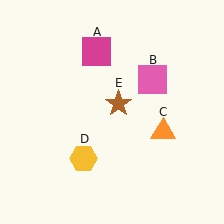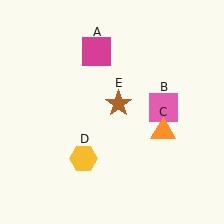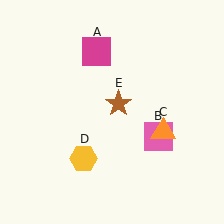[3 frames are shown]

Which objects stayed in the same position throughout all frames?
Magenta square (object A) and orange triangle (object C) and yellow hexagon (object D) and brown star (object E) remained stationary.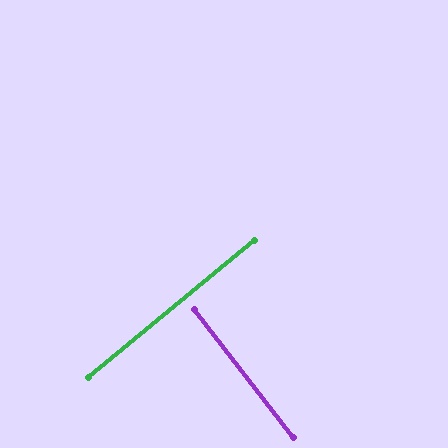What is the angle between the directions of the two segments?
Approximately 88 degrees.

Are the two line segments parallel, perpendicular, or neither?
Perpendicular — they meet at approximately 88°.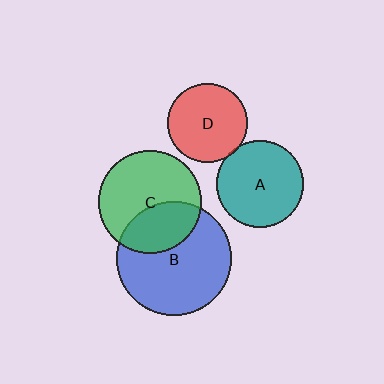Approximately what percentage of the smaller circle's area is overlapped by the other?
Approximately 5%.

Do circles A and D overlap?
Yes.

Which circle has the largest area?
Circle B (blue).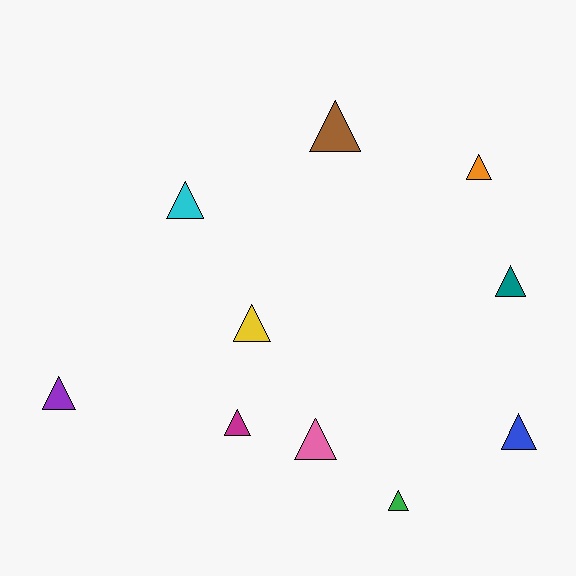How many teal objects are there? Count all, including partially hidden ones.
There is 1 teal object.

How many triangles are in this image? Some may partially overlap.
There are 10 triangles.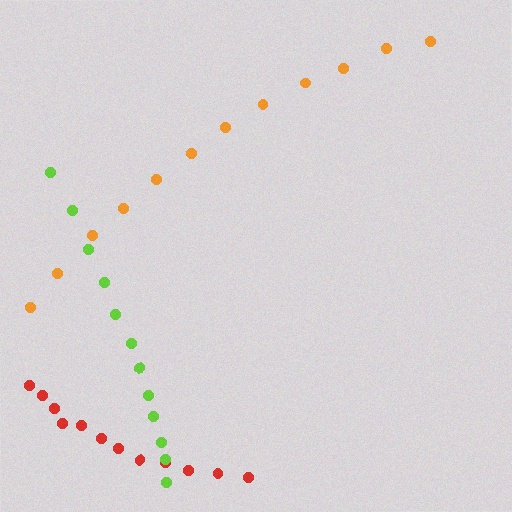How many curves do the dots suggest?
There are 3 distinct paths.